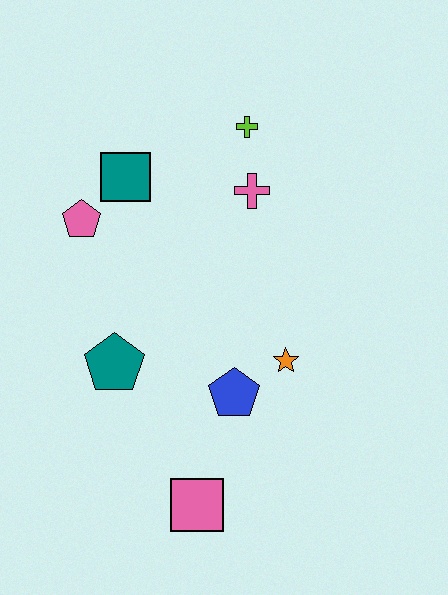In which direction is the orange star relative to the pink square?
The orange star is above the pink square.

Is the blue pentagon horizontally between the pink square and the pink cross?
Yes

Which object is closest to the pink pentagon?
The teal square is closest to the pink pentagon.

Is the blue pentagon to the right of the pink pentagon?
Yes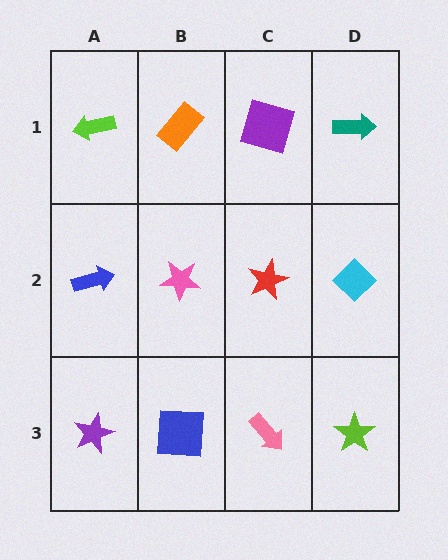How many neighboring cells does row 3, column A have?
2.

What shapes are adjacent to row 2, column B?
An orange rectangle (row 1, column B), a blue square (row 3, column B), a blue arrow (row 2, column A), a red star (row 2, column C).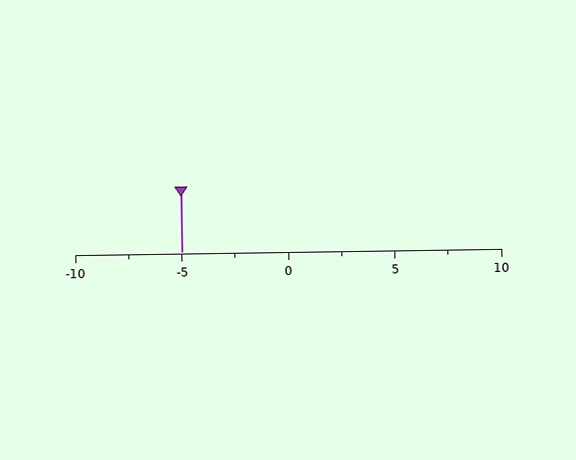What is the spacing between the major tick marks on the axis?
The major ticks are spaced 5 apart.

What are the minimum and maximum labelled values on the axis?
The axis runs from -10 to 10.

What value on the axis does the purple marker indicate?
The marker indicates approximately -5.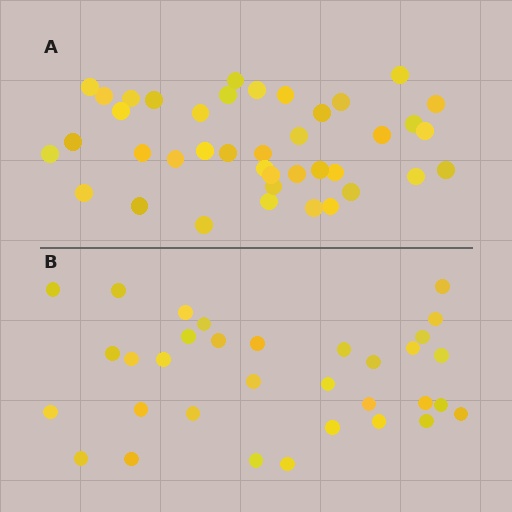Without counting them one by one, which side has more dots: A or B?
Region A (the top region) has more dots.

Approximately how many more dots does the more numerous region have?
Region A has roughly 8 or so more dots than region B.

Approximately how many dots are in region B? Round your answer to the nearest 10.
About 30 dots. (The exact count is 33, which rounds to 30.)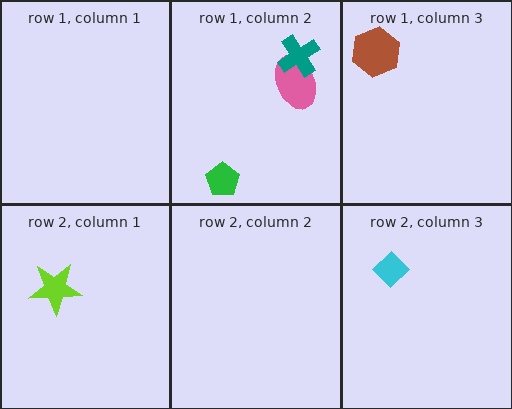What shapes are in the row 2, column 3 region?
The cyan diamond.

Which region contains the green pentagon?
The row 1, column 2 region.